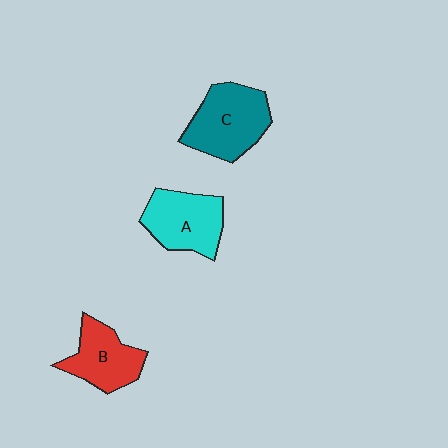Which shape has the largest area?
Shape C (teal).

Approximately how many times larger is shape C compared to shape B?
Approximately 1.3 times.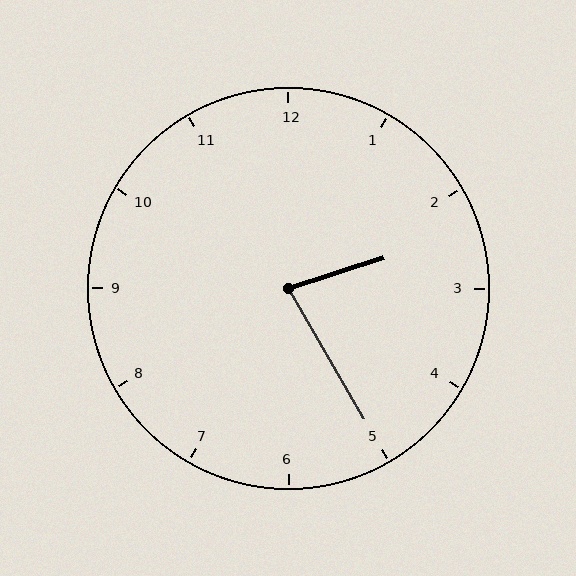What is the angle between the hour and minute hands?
Approximately 78 degrees.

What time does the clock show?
2:25.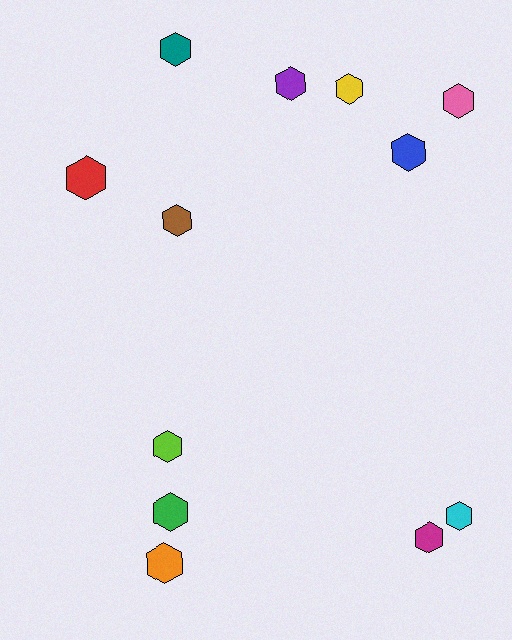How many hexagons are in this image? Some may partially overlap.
There are 12 hexagons.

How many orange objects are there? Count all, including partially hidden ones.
There is 1 orange object.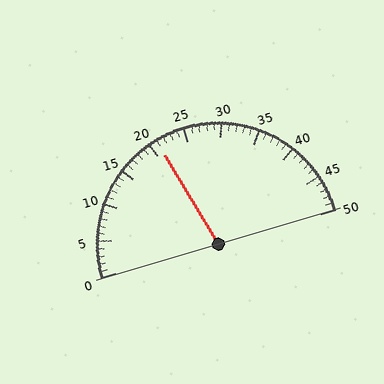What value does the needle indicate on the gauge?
The needle indicates approximately 21.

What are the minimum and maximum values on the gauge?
The gauge ranges from 0 to 50.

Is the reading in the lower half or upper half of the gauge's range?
The reading is in the lower half of the range (0 to 50).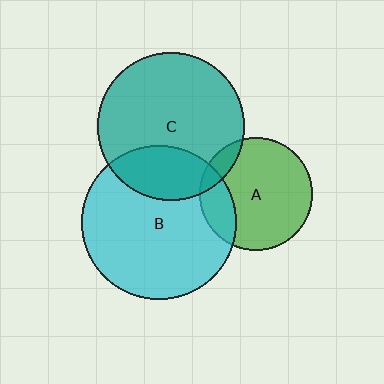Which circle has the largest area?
Circle B (cyan).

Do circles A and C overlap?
Yes.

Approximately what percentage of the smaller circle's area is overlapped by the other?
Approximately 10%.